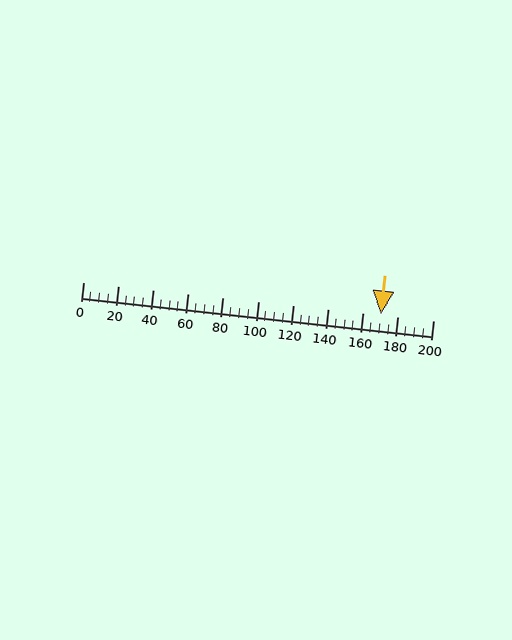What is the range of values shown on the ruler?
The ruler shows values from 0 to 200.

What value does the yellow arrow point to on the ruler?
The yellow arrow points to approximately 170.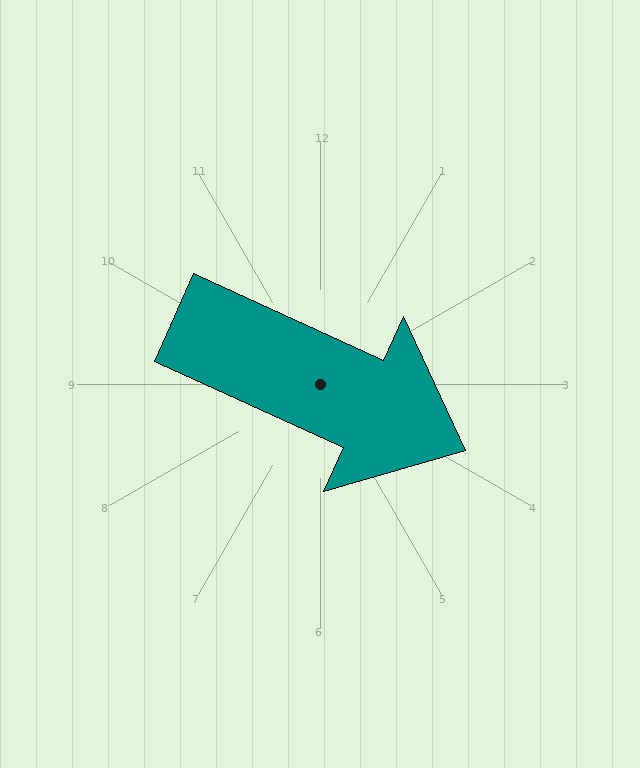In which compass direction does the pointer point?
Southeast.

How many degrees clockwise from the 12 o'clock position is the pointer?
Approximately 114 degrees.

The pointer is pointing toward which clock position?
Roughly 4 o'clock.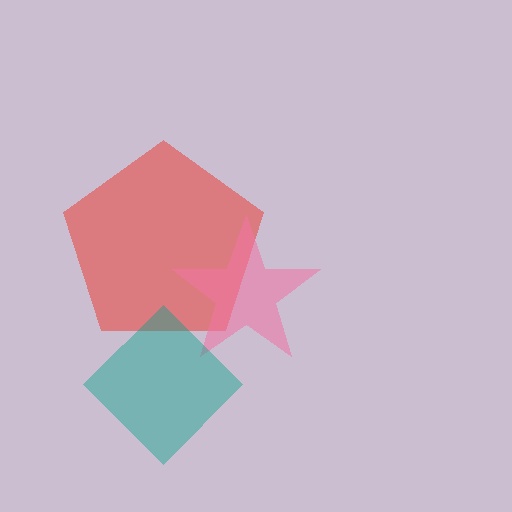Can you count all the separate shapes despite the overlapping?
Yes, there are 3 separate shapes.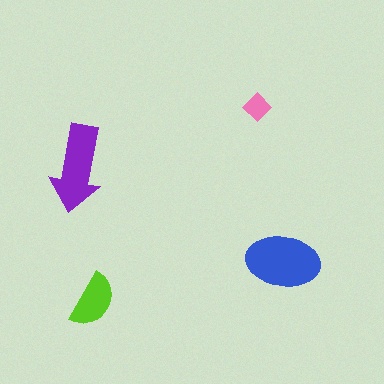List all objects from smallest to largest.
The pink diamond, the lime semicircle, the purple arrow, the blue ellipse.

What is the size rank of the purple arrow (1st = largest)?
2nd.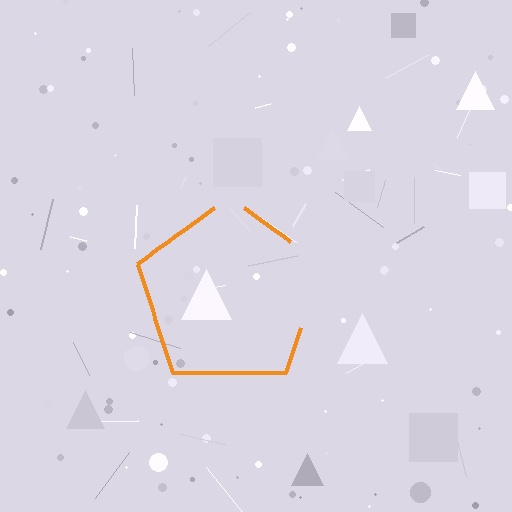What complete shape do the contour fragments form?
The contour fragments form a pentagon.